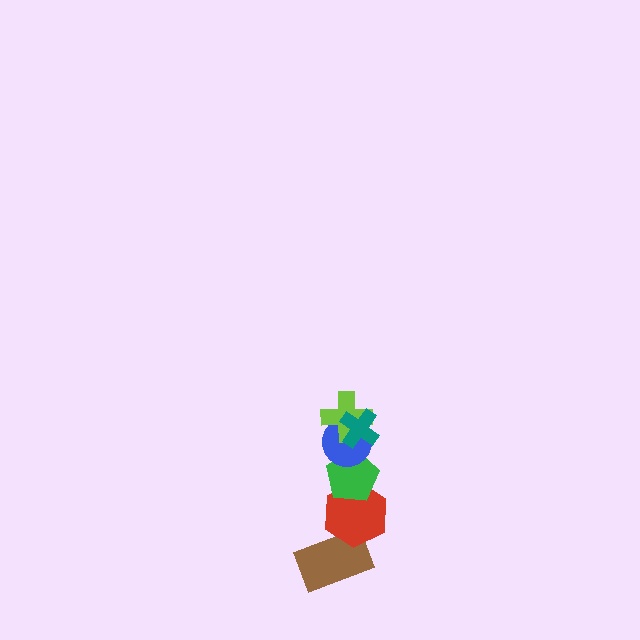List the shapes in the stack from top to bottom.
From top to bottom: the teal cross, the lime cross, the blue circle, the green pentagon, the red hexagon, the brown rectangle.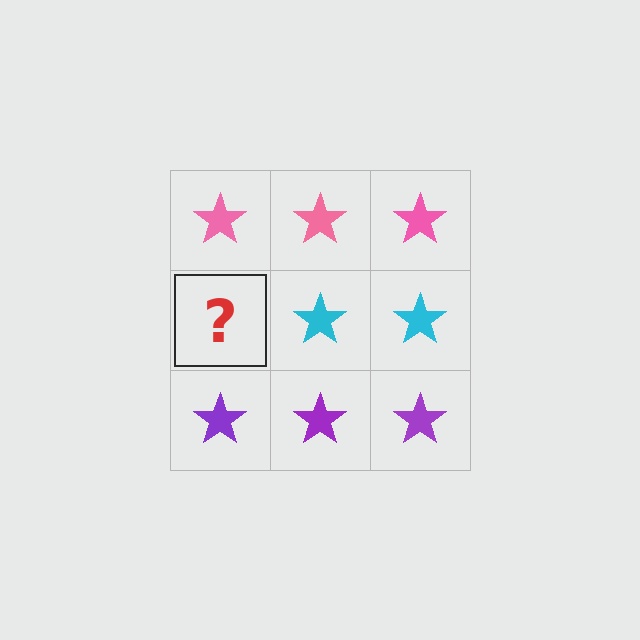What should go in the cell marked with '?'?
The missing cell should contain a cyan star.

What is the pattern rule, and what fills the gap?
The rule is that each row has a consistent color. The gap should be filled with a cyan star.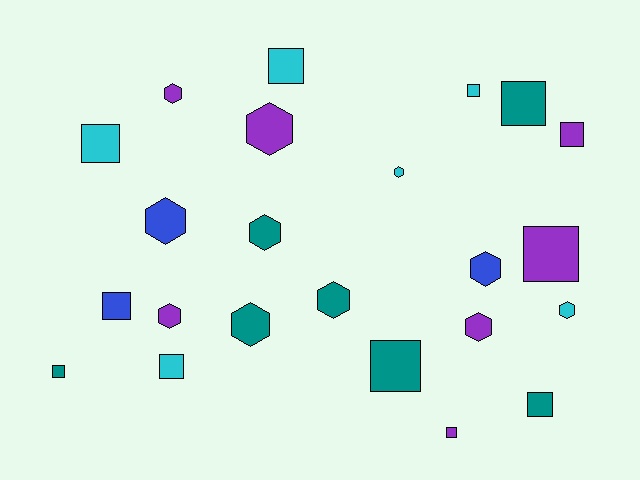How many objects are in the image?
There are 23 objects.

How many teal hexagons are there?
There are 3 teal hexagons.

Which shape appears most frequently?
Square, with 12 objects.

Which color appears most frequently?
Teal, with 7 objects.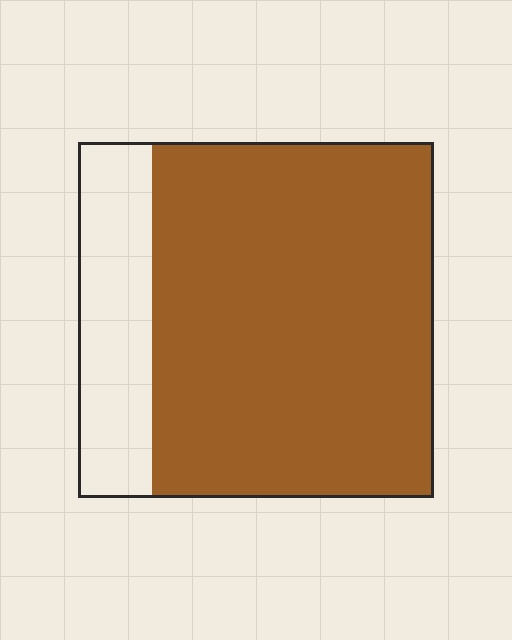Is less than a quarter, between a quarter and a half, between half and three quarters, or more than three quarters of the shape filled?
More than three quarters.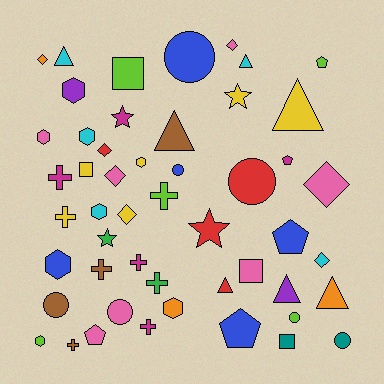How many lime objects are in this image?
There are 5 lime objects.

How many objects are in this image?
There are 50 objects.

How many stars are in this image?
There are 4 stars.